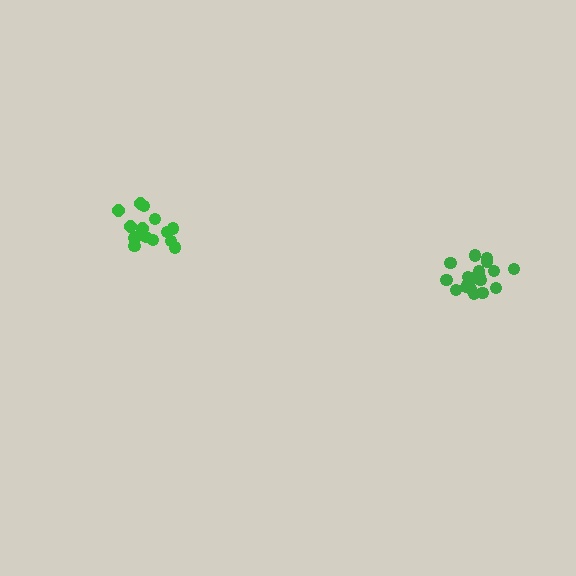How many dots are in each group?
Group 1: 19 dots, Group 2: 15 dots (34 total).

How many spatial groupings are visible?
There are 2 spatial groupings.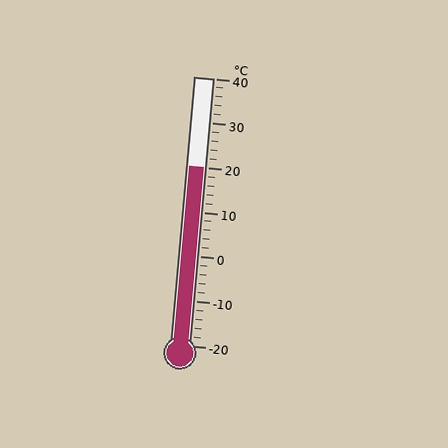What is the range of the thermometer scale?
The thermometer scale ranges from -20°C to 40°C.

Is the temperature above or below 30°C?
The temperature is below 30°C.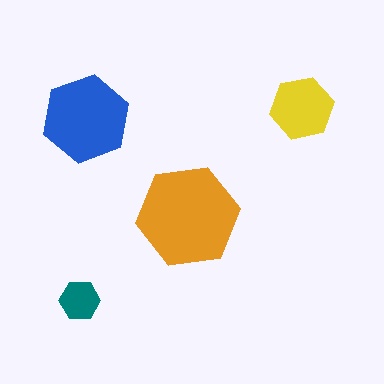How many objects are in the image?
There are 4 objects in the image.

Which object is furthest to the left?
The teal hexagon is leftmost.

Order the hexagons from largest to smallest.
the orange one, the blue one, the yellow one, the teal one.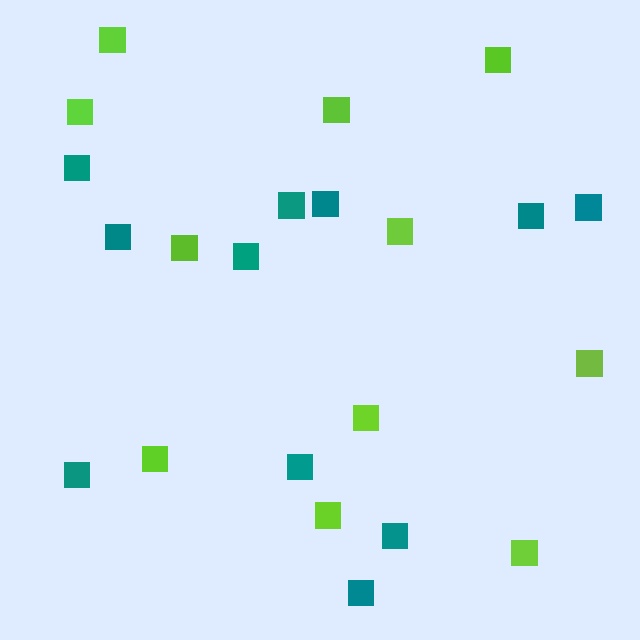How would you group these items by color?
There are 2 groups: one group of teal squares (11) and one group of lime squares (11).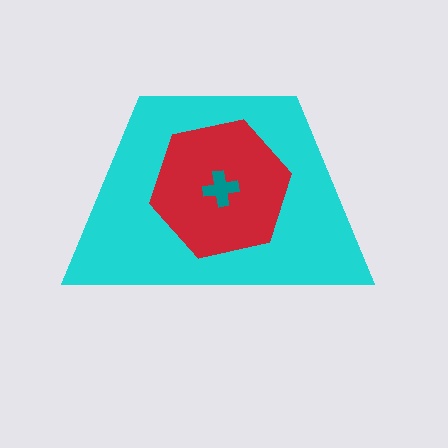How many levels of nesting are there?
3.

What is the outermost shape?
The cyan trapezoid.